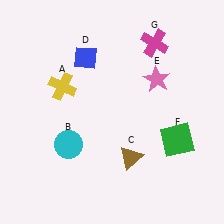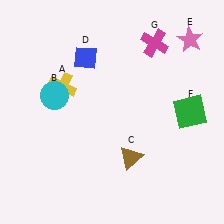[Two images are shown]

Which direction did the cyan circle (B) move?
The cyan circle (B) moved up.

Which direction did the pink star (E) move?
The pink star (E) moved up.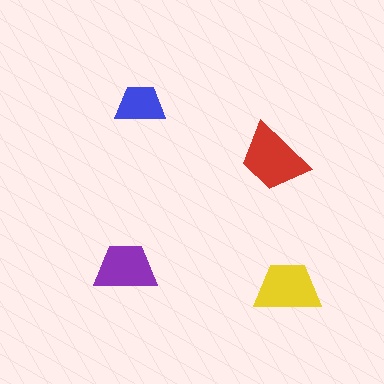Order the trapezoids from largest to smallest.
the red one, the yellow one, the purple one, the blue one.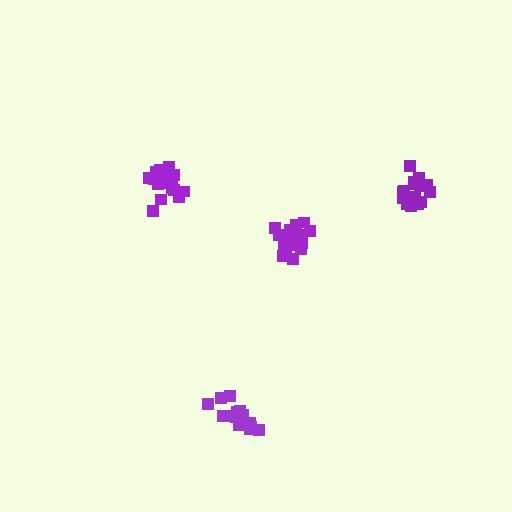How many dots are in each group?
Group 1: 18 dots, Group 2: 19 dots, Group 3: 19 dots, Group 4: 19 dots (75 total).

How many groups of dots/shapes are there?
There are 4 groups.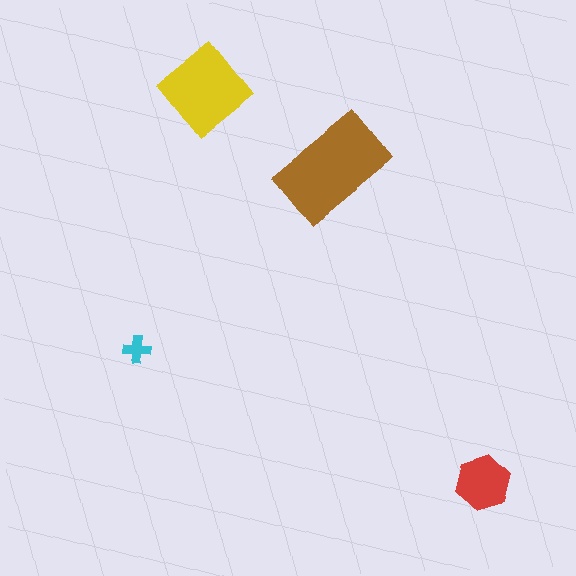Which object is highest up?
The yellow diamond is topmost.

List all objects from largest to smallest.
The brown rectangle, the yellow diamond, the red hexagon, the cyan cross.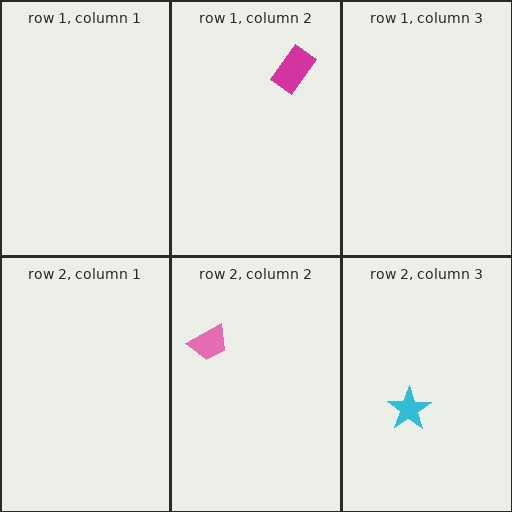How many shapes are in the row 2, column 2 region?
1.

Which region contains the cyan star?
The row 2, column 3 region.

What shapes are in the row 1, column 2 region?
The magenta rectangle.